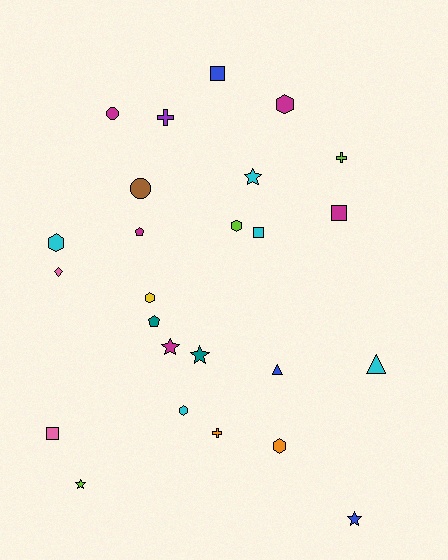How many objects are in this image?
There are 25 objects.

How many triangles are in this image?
There are 2 triangles.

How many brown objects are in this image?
There is 1 brown object.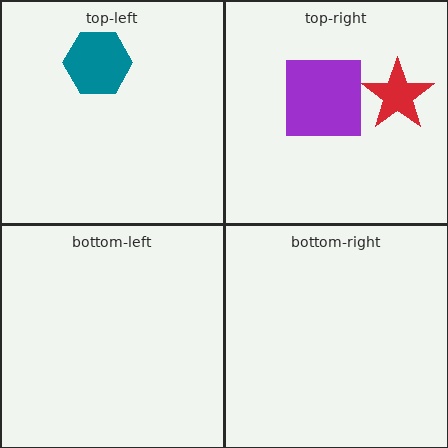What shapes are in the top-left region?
The teal hexagon.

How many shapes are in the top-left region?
1.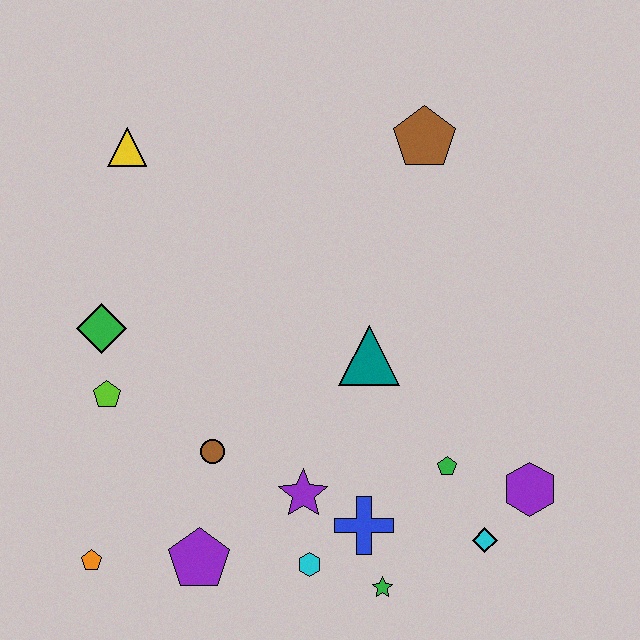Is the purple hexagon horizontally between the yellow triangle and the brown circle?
No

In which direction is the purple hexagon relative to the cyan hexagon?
The purple hexagon is to the right of the cyan hexagon.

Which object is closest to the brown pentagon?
The teal triangle is closest to the brown pentagon.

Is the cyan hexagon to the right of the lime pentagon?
Yes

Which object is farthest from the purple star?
The yellow triangle is farthest from the purple star.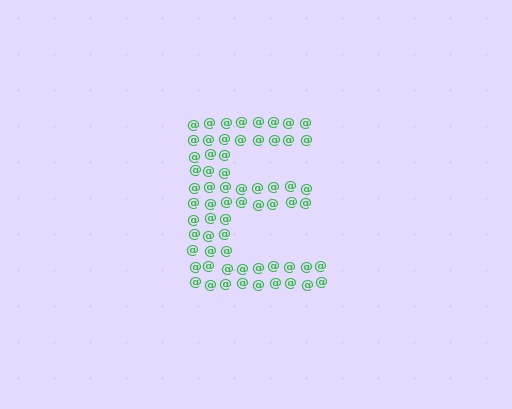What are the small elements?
The small elements are at signs.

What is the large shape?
The large shape is the letter E.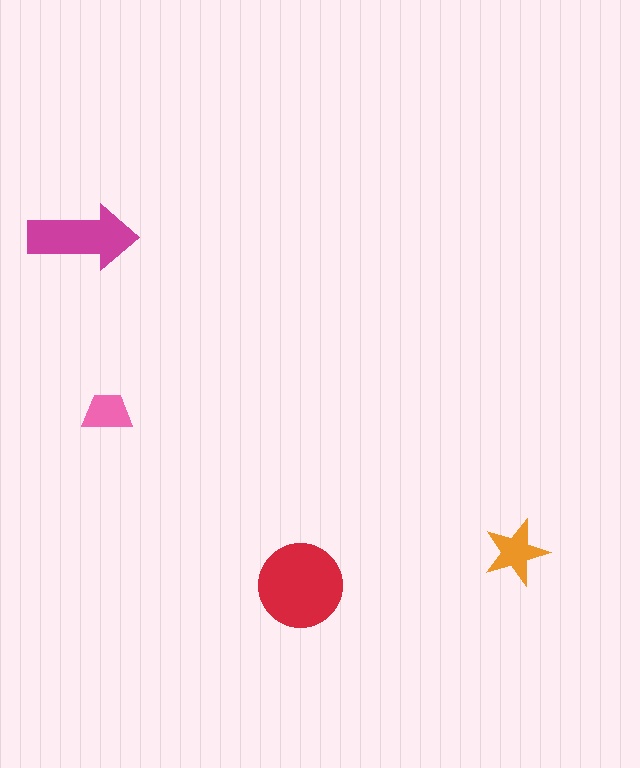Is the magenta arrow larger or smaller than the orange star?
Larger.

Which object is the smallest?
The pink trapezoid.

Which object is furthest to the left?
The magenta arrow is leftmost.